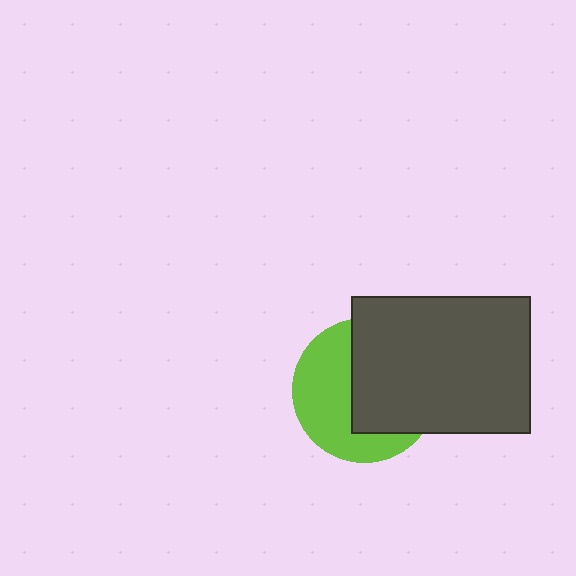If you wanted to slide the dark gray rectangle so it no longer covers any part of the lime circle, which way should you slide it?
Slide it right — that is the most direct way to separate the two shapes.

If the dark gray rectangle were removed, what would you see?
You would see the complete lime circle.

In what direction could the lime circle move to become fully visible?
The lime circle could move left. That would shift it out from behind the dark gray rectangle entirely.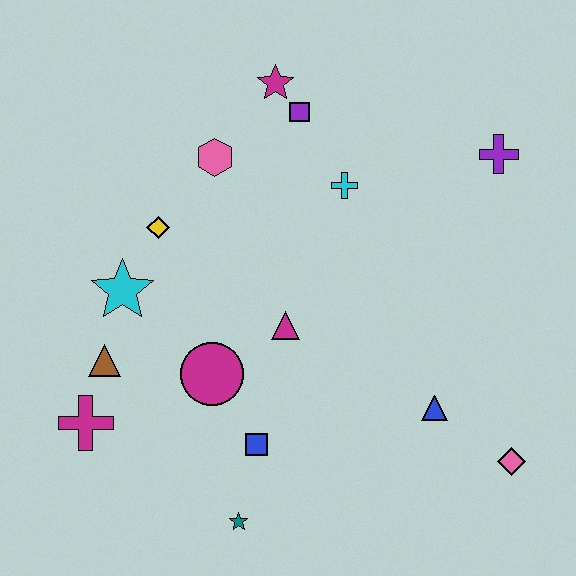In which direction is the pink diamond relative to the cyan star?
The pink diamond is to the right of the cyan star.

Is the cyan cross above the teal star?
Yes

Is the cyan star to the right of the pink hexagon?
No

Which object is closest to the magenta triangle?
The magenta circle is closest to the magenta triangle.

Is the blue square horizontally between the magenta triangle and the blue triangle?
No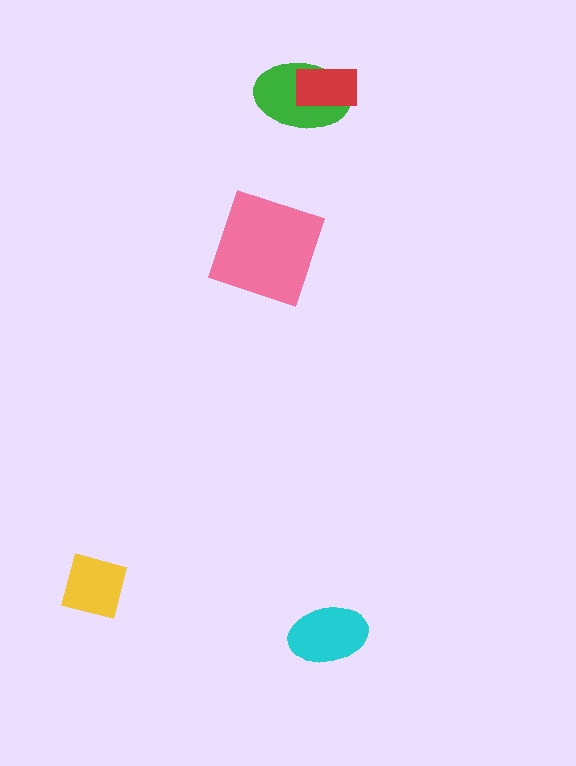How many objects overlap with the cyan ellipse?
0 objects overlap with the cyan ellipse.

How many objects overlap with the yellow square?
0 objects overlap with the yellow square.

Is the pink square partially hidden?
No, no other shape covers it.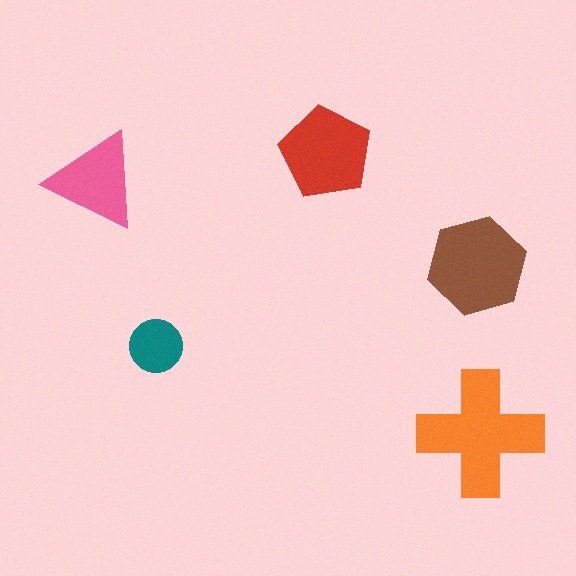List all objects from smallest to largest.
The teal circle, the pink triangle, the red pentagon, the brown hexagon, the orange cross.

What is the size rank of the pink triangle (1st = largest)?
4th.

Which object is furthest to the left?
The pink triangle is leftmost.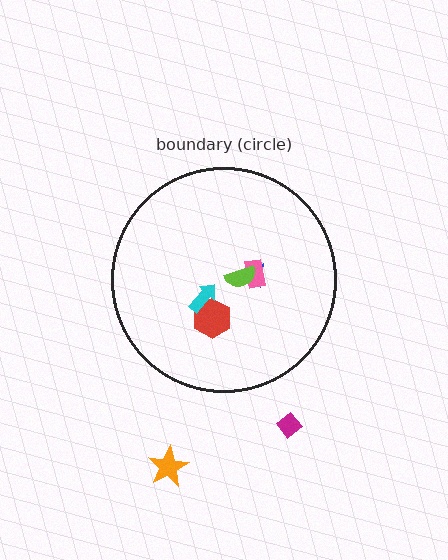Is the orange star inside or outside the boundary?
Outside.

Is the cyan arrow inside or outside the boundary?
Inside.